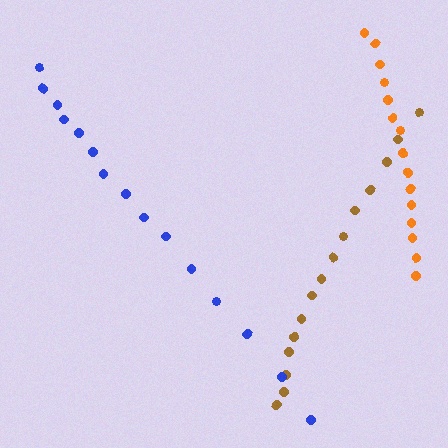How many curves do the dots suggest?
There are 3 distinct paths.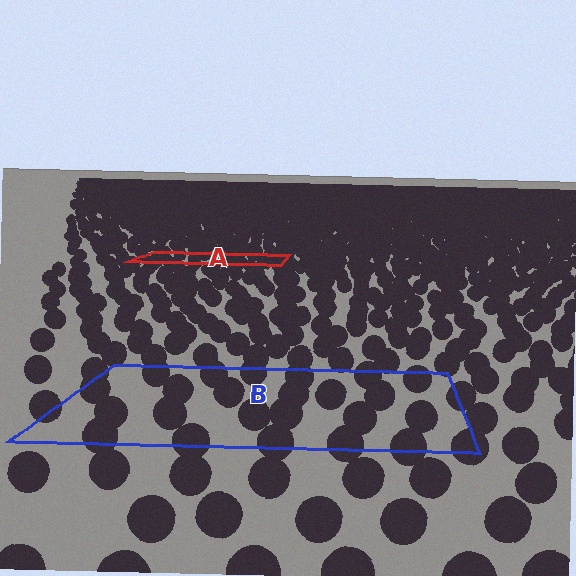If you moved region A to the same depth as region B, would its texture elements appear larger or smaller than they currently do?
They would appear larger. At a closer depth, the same texture elements are projected at a bigger on-screen size.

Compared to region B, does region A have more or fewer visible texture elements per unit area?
Region A has more texture elements per unit area — they are packed more densely because it is farther away.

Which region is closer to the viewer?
Region B is closer. The texture elements there are larger and more spread out.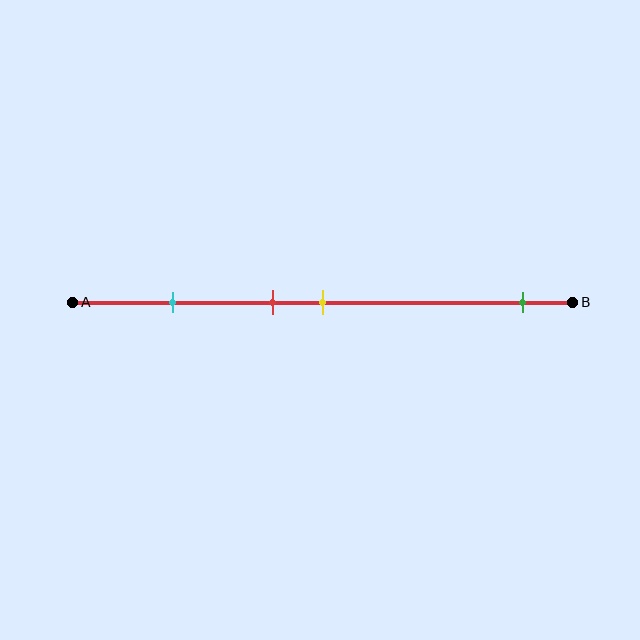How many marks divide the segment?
There are 4 marks dividing the segment.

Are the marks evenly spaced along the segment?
No, the marks are not evenly spaced.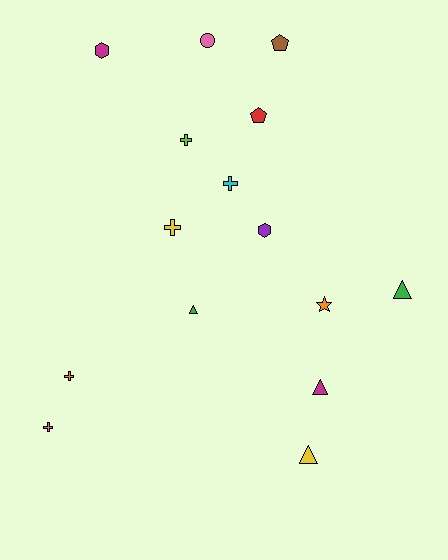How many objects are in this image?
There are 15 objects.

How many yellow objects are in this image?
There are 2 yellow objects.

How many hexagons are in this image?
There are 2 hexagons.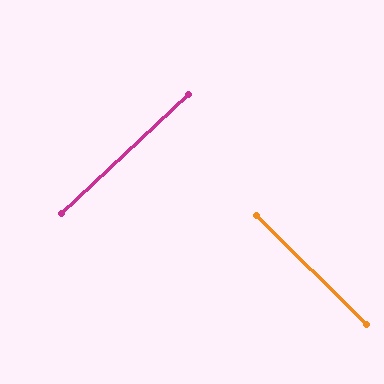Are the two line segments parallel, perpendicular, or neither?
Perpendicular — they meet at approximately 88°.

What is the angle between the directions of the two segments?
Approximately 88 degrees.